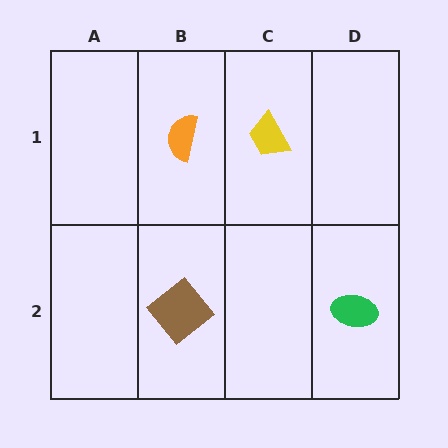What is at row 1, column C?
A yellow trapezoid.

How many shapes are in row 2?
2 shapes.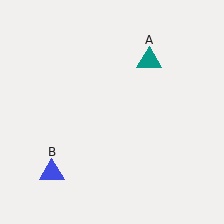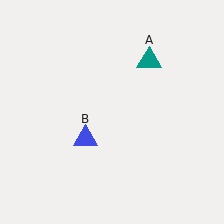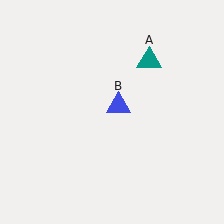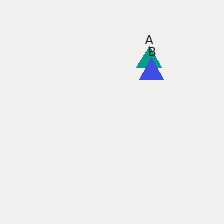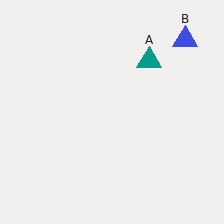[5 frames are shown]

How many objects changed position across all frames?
1 object changed position: blue triangle (object B).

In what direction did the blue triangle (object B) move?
The blue triangle (object B) moved up and to the right.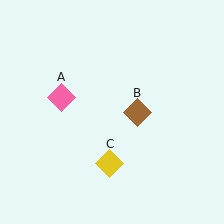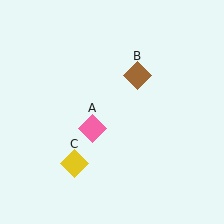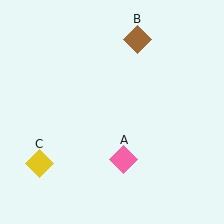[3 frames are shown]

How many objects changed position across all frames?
3 objects changed position: pink diamond (object A), brown diamond (object B), yellow diamond (object C).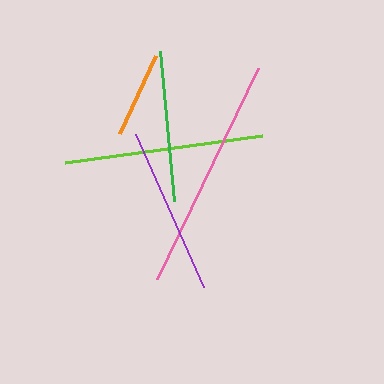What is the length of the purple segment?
The purple segment is approximately 167 pixels long.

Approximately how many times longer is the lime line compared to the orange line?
The lime line is approximately 2.3 times the length of the orange line.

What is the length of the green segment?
The green segment is approximately 151 pixels long.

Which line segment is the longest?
The pink line is the longest at approximately 234 pixels.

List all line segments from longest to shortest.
From longest to shortest: pink, lime, purple, green, orange.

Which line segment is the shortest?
The orange line is the shortest at approximately 85 pixels.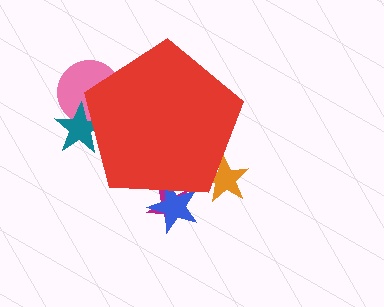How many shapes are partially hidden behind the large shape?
5 shapes are partially hidden.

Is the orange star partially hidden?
Yes, the orange star is partially hidden behind the red pentagon.